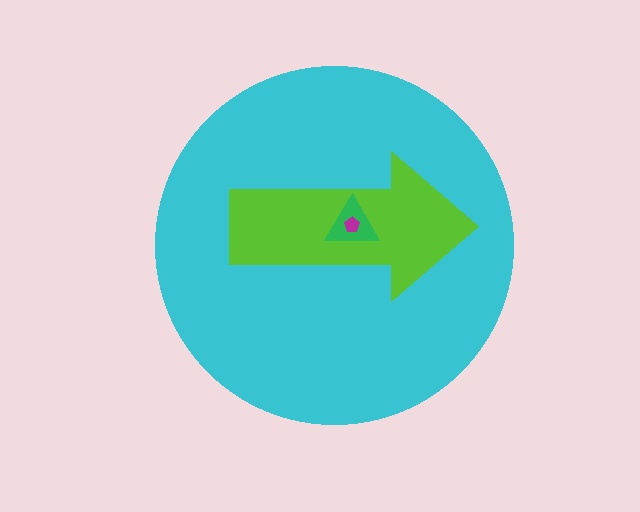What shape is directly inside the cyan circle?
The lime arrow.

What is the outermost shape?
The cyan circle.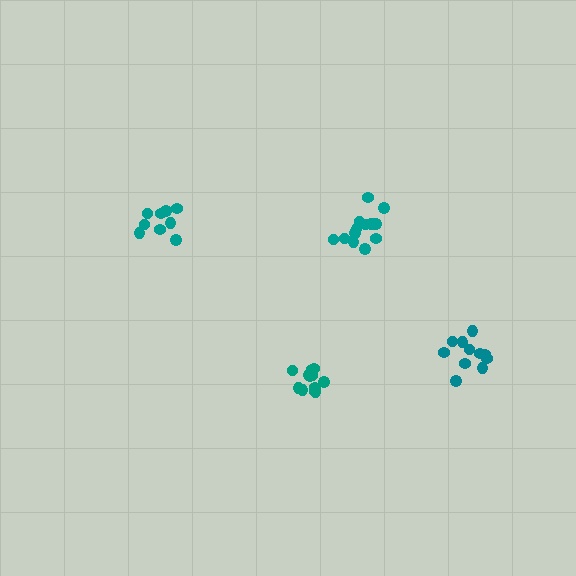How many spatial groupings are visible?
There are 4 spatial groupings.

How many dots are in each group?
Group 1: 9 dots, Group 2: 12 dots, Group 3: 11 dots, Group 4: 13 dots (45 total).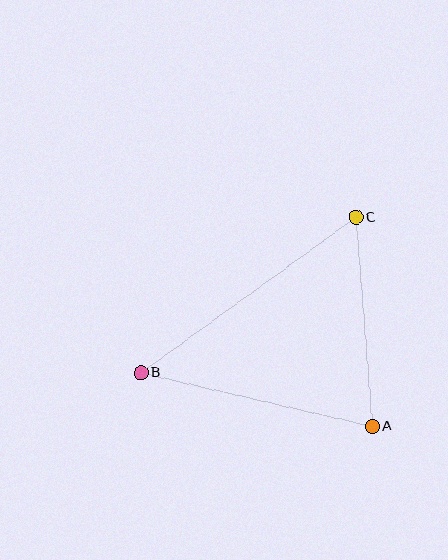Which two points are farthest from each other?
Points B and C are farthest from each other.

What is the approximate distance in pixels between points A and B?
The distance between A and B is approximately 238 pixels.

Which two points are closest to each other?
Points A and C are closest to each other.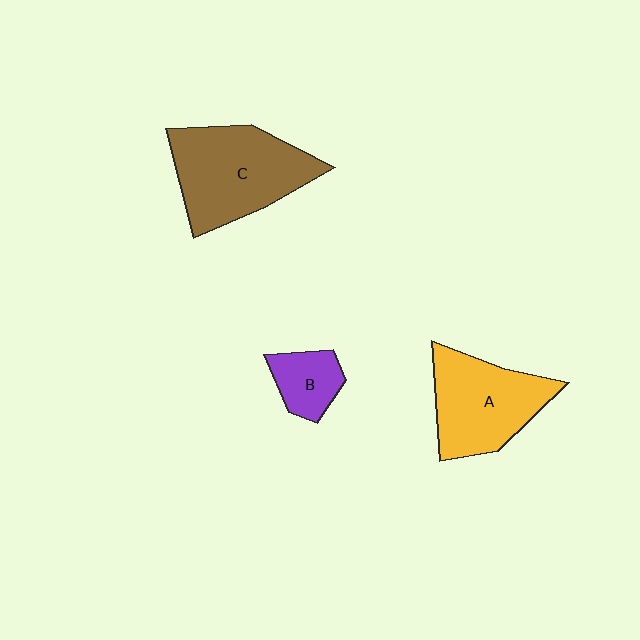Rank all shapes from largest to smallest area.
From largest to smallest: C (brown), A (yellow), B (purple).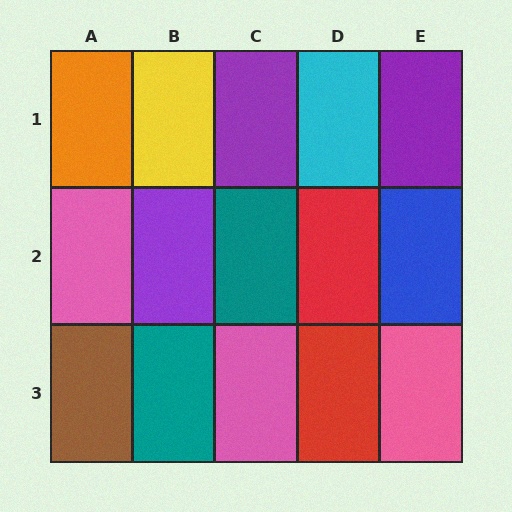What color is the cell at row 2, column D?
Red.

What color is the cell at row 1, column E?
Purple.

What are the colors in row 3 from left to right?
Brown, teal, pink, red, pink.